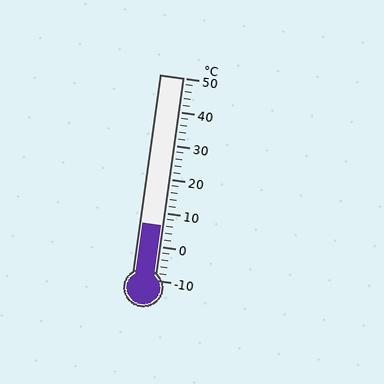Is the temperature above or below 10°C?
The temperature is below 10°C.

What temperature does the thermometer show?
The thermometer shows approximately 6°C.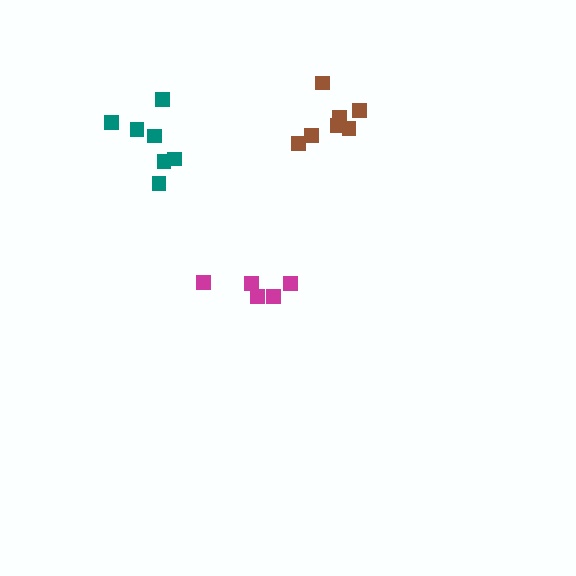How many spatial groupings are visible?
There are 3 spatial groupings.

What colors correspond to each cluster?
The clusters are colored: brown, magenta, teal.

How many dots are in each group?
Group 1: 7 dots, Group 2: 5 dots, Group 3: 7 dots (19 total).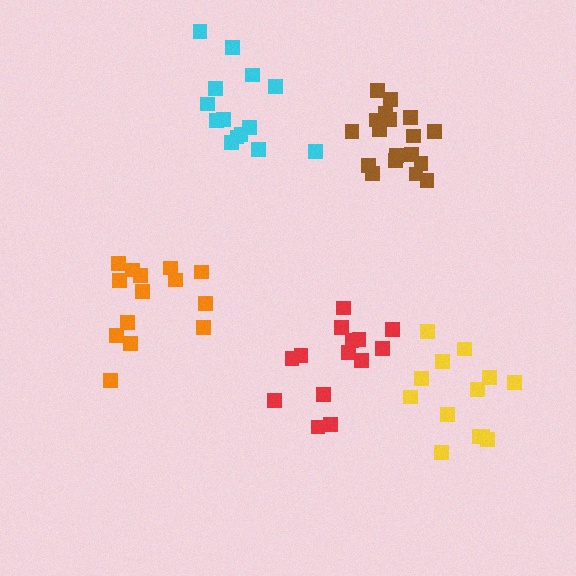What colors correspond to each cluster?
The clusters are colored: orange, cyan, red, yellow, brown.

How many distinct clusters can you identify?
There are 5 distinct clusters.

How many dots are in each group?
Group 1: 14 dots, Group 2: 14 dots, Group 3: 14 dots, Group 4: 14 dots, Group 5: 18 dots (74 total).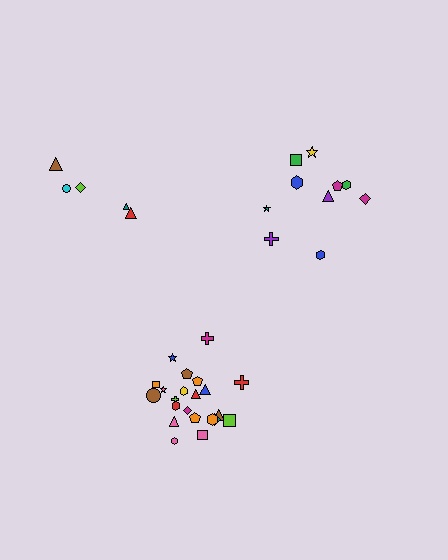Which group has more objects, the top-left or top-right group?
The top-right group.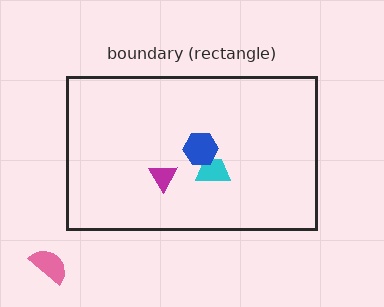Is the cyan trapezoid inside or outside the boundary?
Inside.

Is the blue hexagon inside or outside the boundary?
Inside.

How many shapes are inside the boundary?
3 inside, 1 outside.